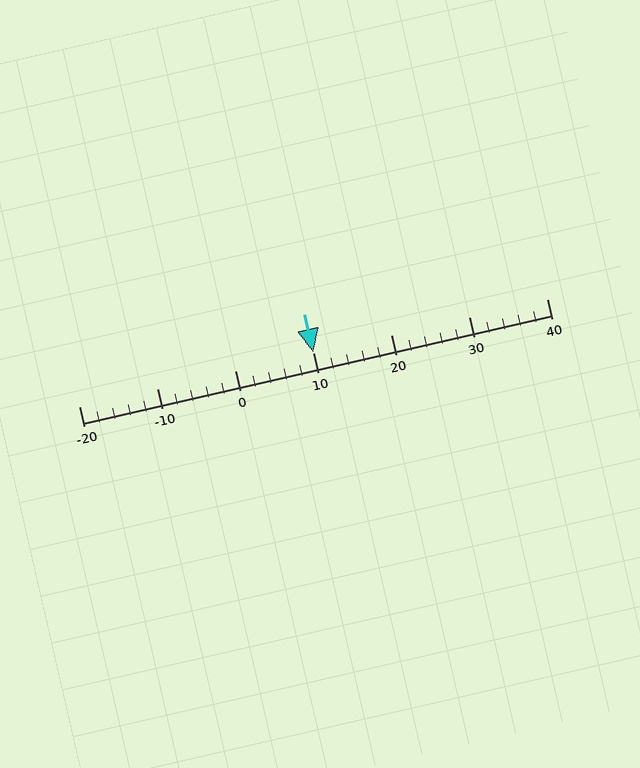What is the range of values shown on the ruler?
The ruler shows values from -20 to 40.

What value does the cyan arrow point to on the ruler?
The cyan arrow points to approximately 10.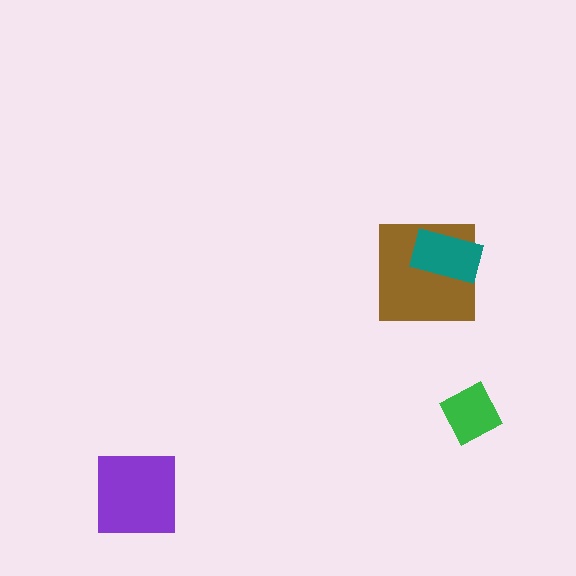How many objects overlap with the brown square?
1 object overlaps with the brown square.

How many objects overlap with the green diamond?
0 objects overlap with the green diamond.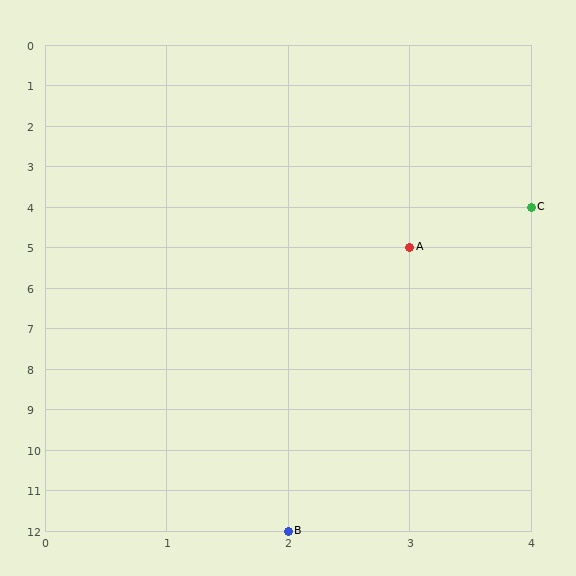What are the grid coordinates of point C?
Point C is at grid coordinates (4, 4).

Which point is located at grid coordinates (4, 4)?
Point C is at (4, 4).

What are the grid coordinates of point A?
Point A is at grid coordinates (3, 5).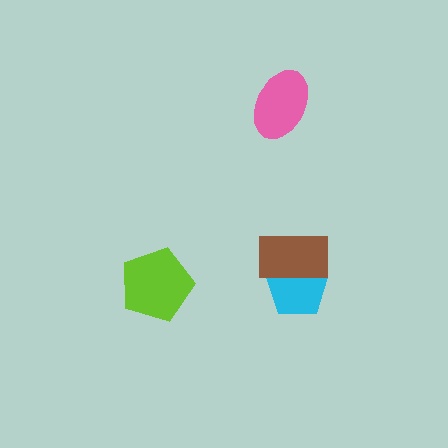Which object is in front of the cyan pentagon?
The brown rectangle is in front of the cyan pentagon.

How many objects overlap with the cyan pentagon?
1 object overlaps with the cyan pentagon.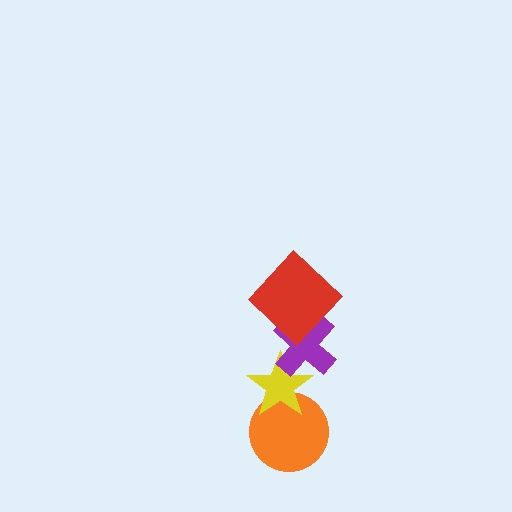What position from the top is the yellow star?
The yellow star is 3rd from the top.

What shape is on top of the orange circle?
The yellow star is on top of the orange circle.